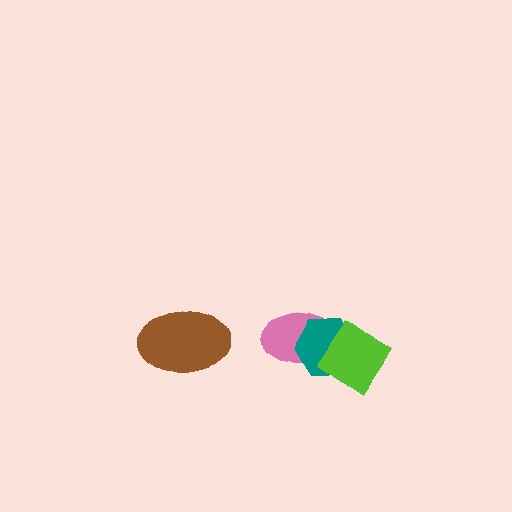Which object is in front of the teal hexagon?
The lime diamond is in front of the teal hexagon.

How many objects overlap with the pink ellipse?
1 object overlaps with the pink ellipse.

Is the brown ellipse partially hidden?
No, no other shape covers it.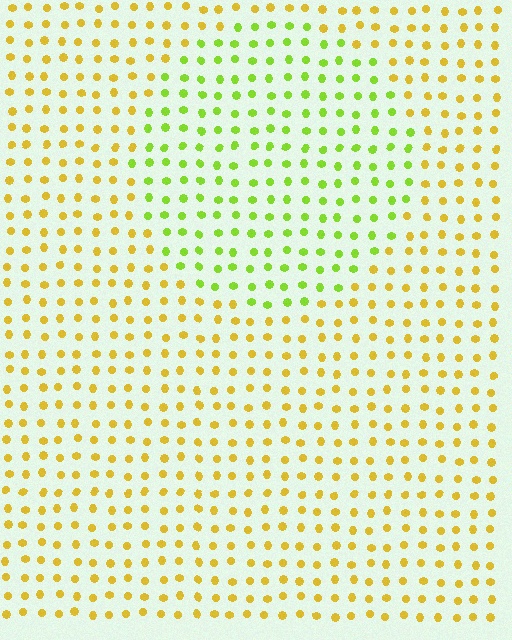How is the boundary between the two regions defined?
The boundary is defined purely by a slight shift in hue (about 42 degrees). Spacing, size, and orientation are identical on both sides.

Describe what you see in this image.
The image is filled with small yellow elements in a uniform arrangement. A circle-shaped region is visible where the elements are tinted to a slightly different hue, forming a subtle color boundary.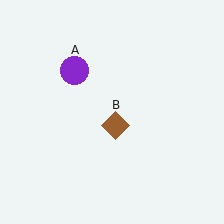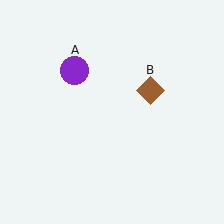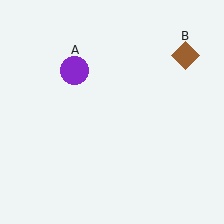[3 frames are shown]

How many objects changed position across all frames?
1 object changed position: brown diamond (object B).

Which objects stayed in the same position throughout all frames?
Purple circle (object A) remained stationary.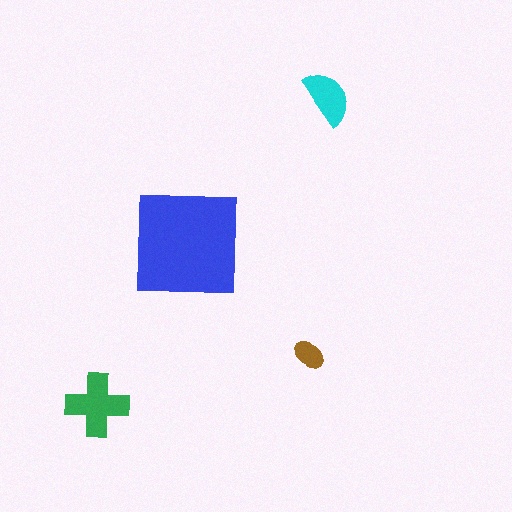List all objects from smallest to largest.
The brown ellipse, the cyan semicircle, the green cross, the blue square.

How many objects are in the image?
There are 4 objects in the image.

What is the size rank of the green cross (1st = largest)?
2nd.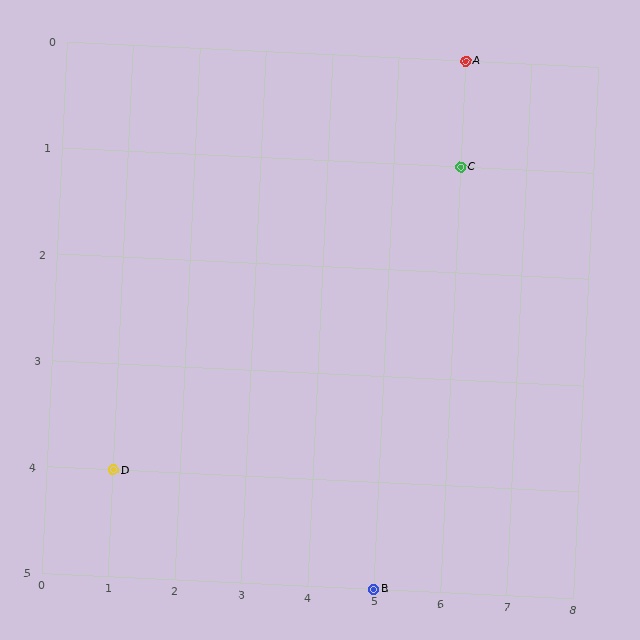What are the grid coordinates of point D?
Point D is at grid coordinates (1, 4).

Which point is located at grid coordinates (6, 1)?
Point C is at (6, 1).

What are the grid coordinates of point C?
Point C is at grid coordinates (6, 1).